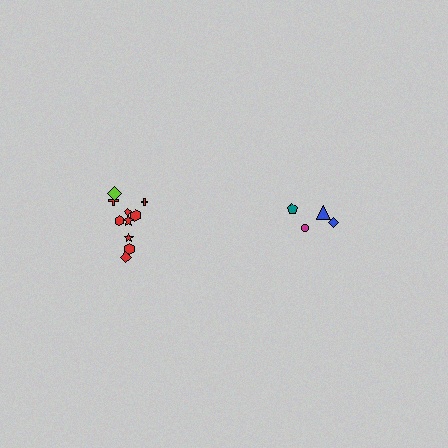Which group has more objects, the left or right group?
The left group.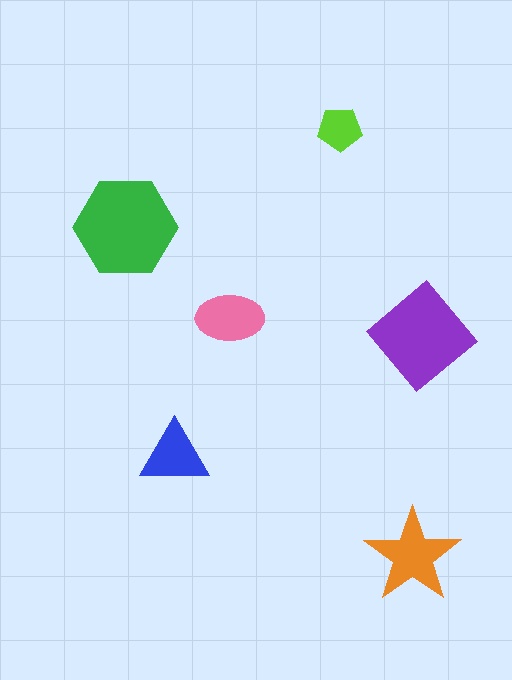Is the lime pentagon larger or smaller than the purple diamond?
Smaller.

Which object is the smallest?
The lime pentagon.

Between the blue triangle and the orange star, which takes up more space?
The orange star.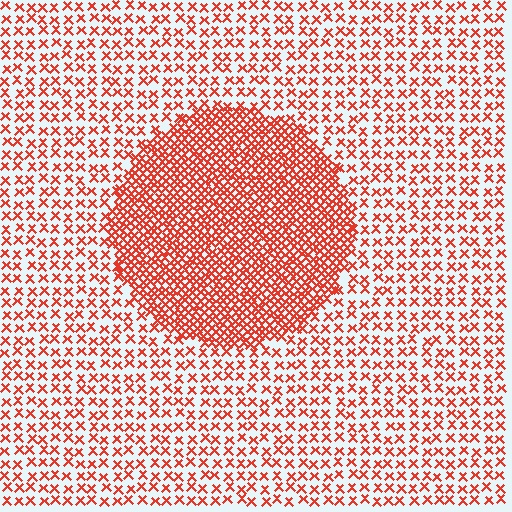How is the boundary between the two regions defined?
The boundary is defined by a change in element density (approximately 2.6x ratio). All elements are the same color, size, and shape.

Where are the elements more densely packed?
The elements are more densely packed inside the circle boundary.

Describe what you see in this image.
The image contains small red elements arranged at two different densities. A circle-shaped region is visible where the elements are more densely packed than the surrounding area.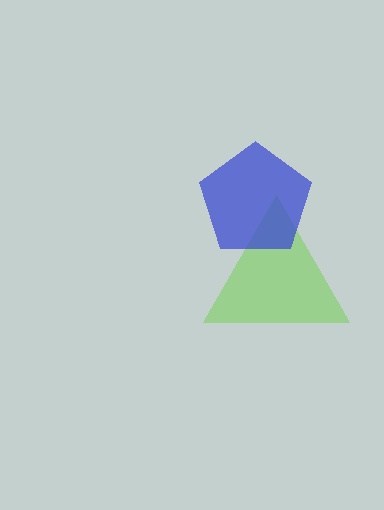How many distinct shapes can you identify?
There are 2 distinct shapes: a lime triangle, a blue pentagon.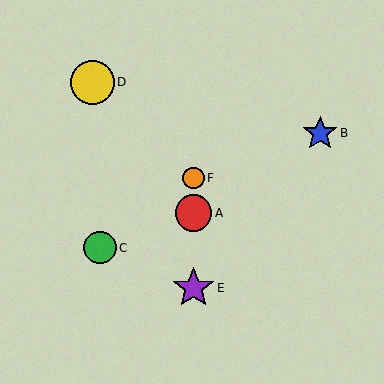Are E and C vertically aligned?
No, E is at x≈194 and C is at x≈100.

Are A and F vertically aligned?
Yes, both are at x≈194.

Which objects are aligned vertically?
Objects A, E, F are aligned vertically.